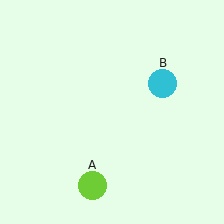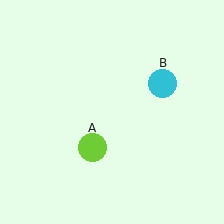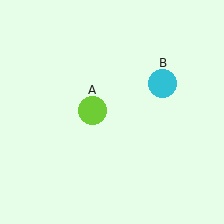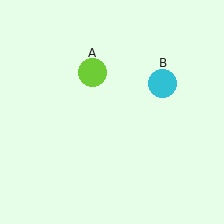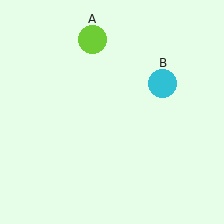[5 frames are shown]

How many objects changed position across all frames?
1 object changed position: lime circle (object A).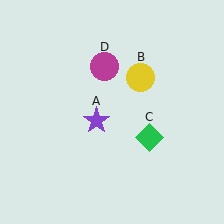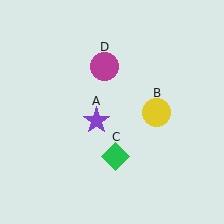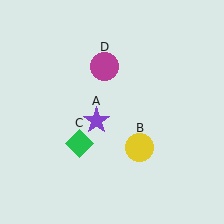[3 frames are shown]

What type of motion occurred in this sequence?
The yellow circle (object B), green diamond (object C) rotated clockwise around the center of the scene.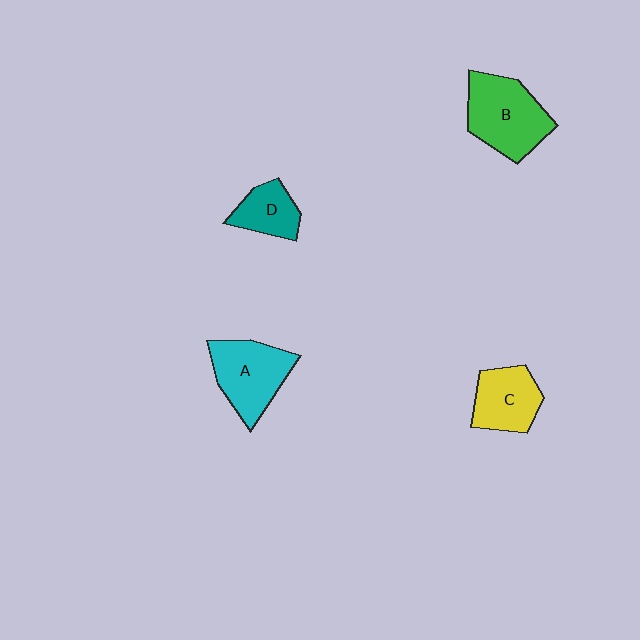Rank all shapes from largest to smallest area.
From largest to smallest: B (green), A (cyan), C (yellow), D (teal).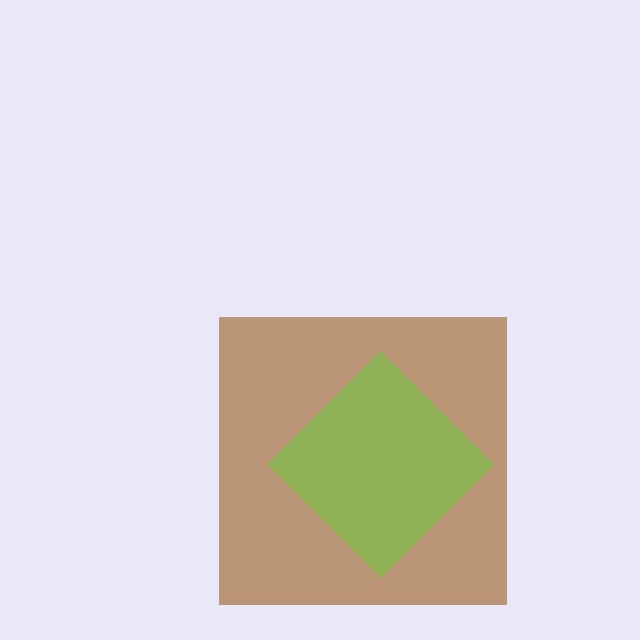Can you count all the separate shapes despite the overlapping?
Yes, there are 2 separate shapes.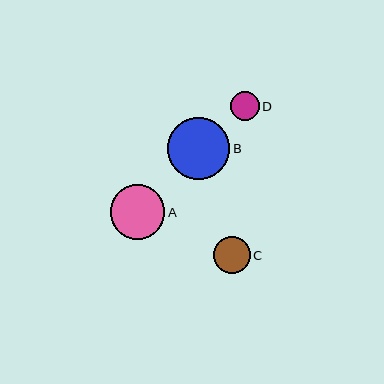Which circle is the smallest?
Circle D is the smallest with a size of approximately 29 pixels.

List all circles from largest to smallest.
From largest to smallest: B, A, C, D.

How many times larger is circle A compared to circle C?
Circle A is approximately 1.5 times the size of circle C.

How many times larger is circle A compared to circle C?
Circle A is approximately 1.5 times the size of circle C.